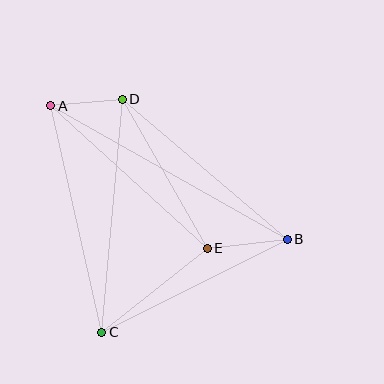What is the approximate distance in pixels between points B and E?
The distance between B and E is approximately 81 pixels.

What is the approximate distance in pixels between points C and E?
The distance between C and E is approximately 135 pixels.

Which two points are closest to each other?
Points A and D are closest to each other.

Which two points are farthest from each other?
Points A and B are farthest from each other.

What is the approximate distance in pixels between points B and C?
The distance between B and C is approximately 208 pixels.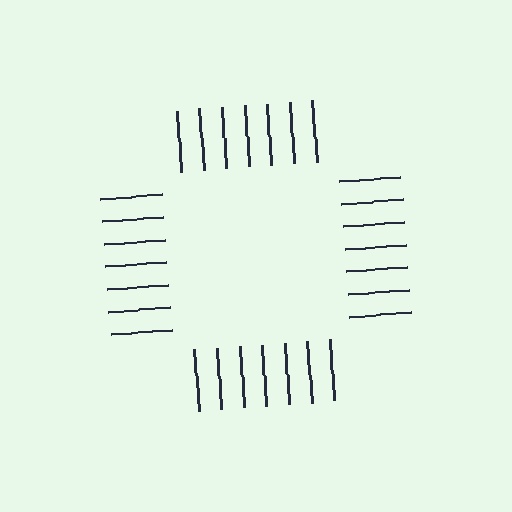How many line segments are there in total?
28 — 7 along each of the 4 edges.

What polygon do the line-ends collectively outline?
An illusory square — the line segments terminate on its edges but no continuous stroke is drawn.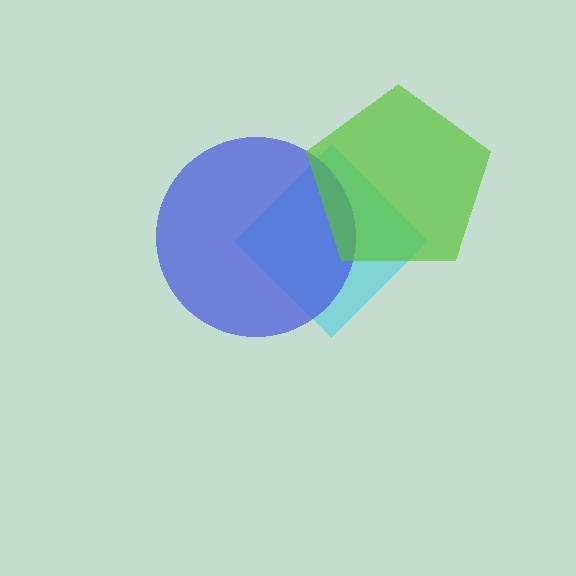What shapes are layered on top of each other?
The layered shapes are: a cyan diamond, a blue circle, a lime pentagon.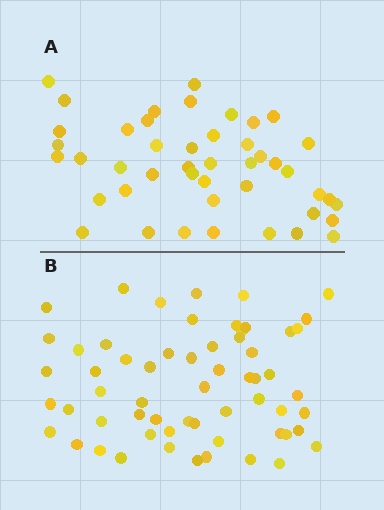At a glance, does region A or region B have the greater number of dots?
Region B (the bottom region) has more dots.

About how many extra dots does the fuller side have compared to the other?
Region B has approximately 15 more dots than region A.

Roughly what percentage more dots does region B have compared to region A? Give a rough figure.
About 35% more.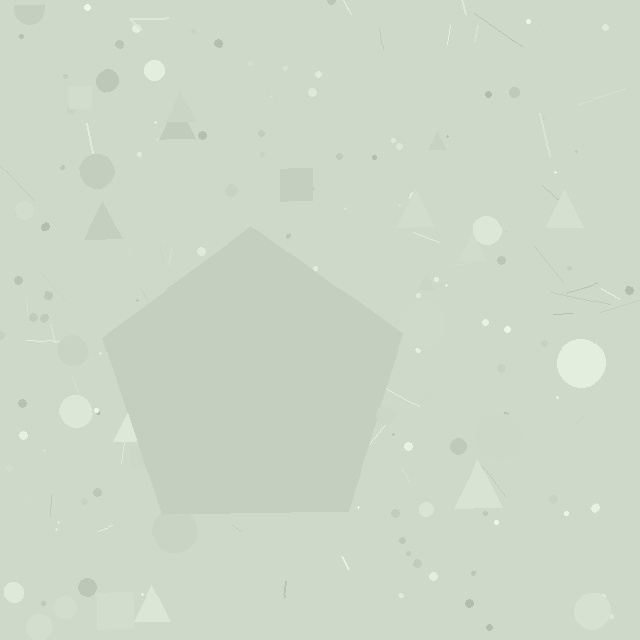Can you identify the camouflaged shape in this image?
The camouflaged shape is a pentagon.